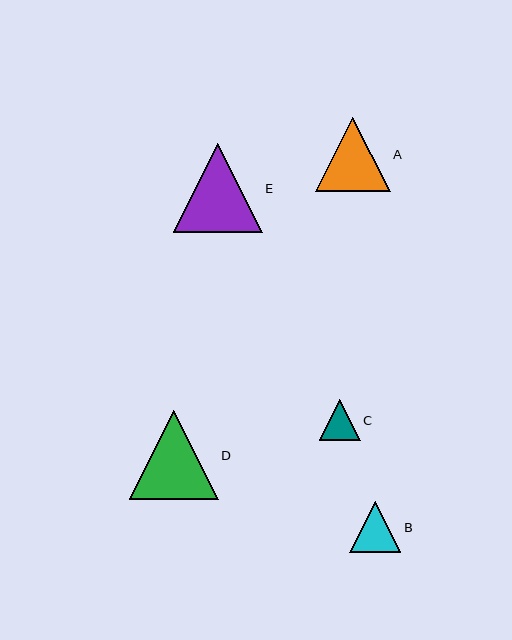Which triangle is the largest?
Triangle E is the largest with a size of approximately 89 pixels.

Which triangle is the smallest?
Triangle C is the smallest with a size of approximately 41 pixels.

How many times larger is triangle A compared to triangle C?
Triangle A is approximately 1.8 times the size of triangle C.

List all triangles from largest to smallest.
From largest to smallest: E, D, A, B, C.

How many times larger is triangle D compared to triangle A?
Triangle D is approximately 1.2 times the size of triangle A.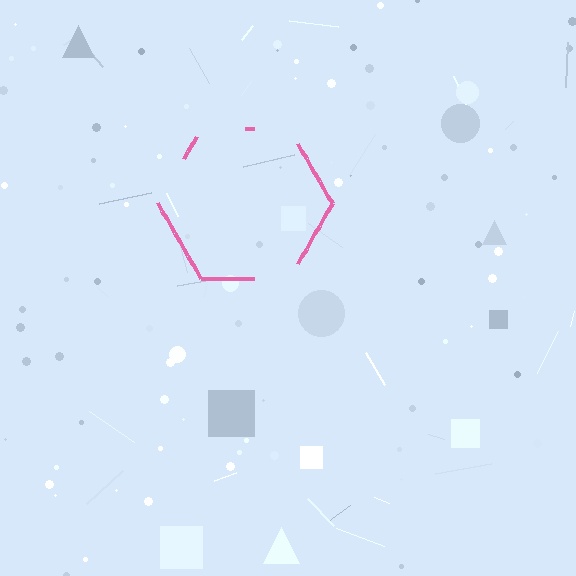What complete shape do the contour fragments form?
The contour fragments form a hexagon.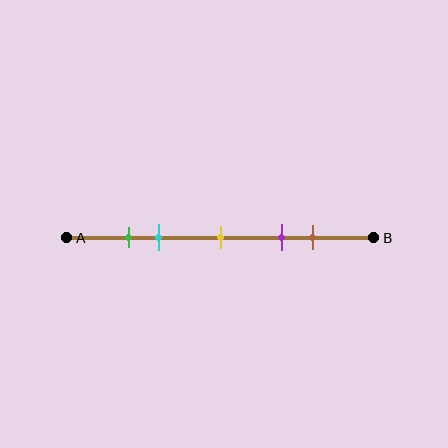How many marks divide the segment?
There are 5 marks dividing the segment.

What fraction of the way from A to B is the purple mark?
The purple mark is approximately 70% (0.7) of the way from A to B.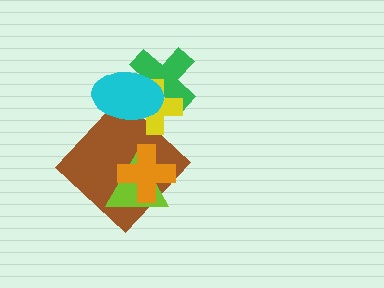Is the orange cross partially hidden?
No, no other shape covers it.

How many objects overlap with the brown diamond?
4 objects overlap with the brown diamond.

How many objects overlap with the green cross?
2 objects overlap with the green cross.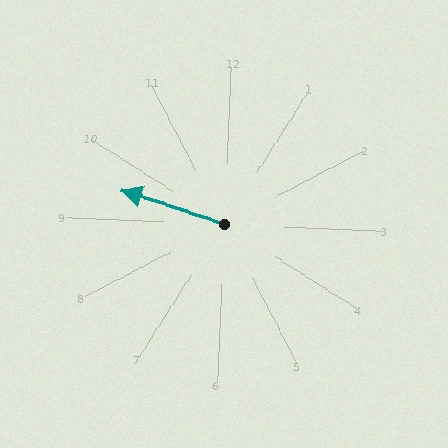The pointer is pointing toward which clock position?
Roughly 10 o'clock.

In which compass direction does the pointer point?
West.